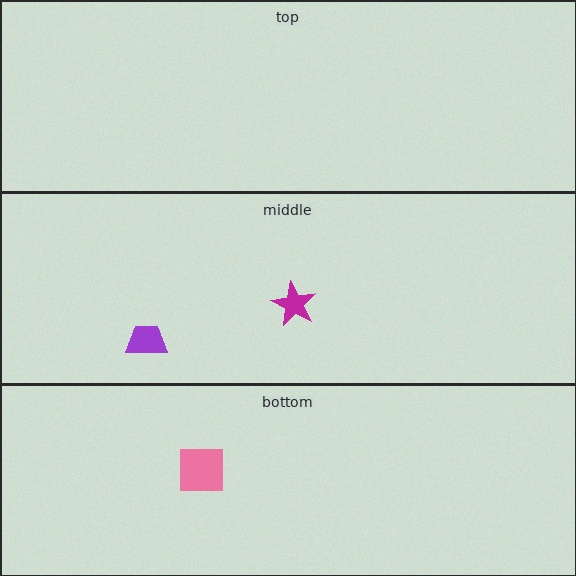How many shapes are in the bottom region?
1.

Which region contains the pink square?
The bottom region.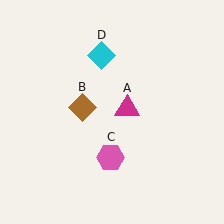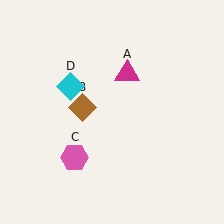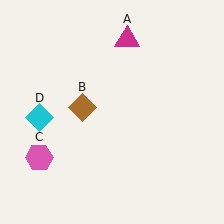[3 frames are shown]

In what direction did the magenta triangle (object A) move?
The magenta triangle (object A) moved up.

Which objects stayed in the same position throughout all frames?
Brown diamond (object B) remained stationary.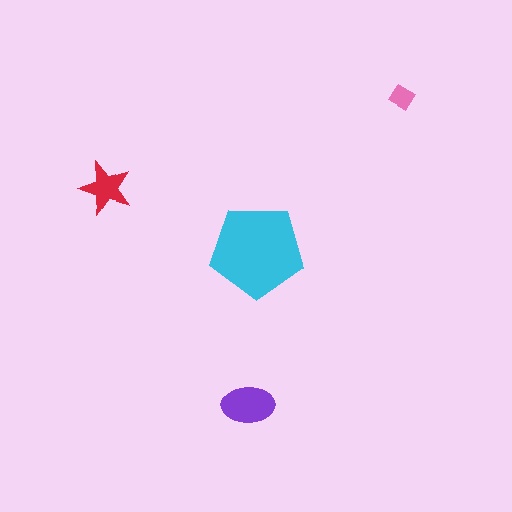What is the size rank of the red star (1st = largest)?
3rd.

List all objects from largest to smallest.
The cyan pentagon, the purple ellipse, the red star, the pink diamond.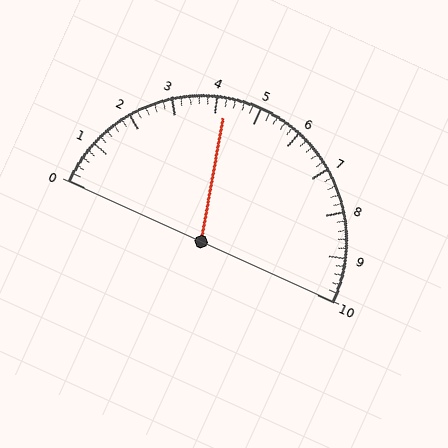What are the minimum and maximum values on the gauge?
The gauge ranges from 0 to 10.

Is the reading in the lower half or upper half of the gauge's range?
The reading is in the lower half of the range (0 to 10).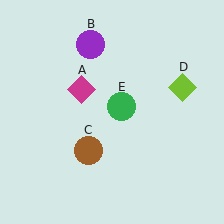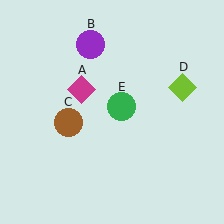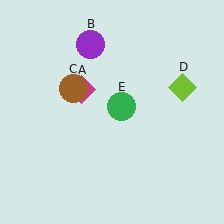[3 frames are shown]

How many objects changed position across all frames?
1 object changed position: brown circle (object C).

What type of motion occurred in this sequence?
The brown circle (object C) rotated clockwise around the center of the scene.